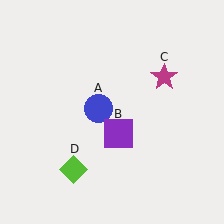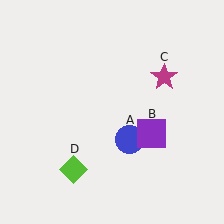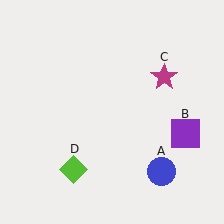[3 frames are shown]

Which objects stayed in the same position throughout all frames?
Magenta star (object C) and lime diamond (object D) remained stationary.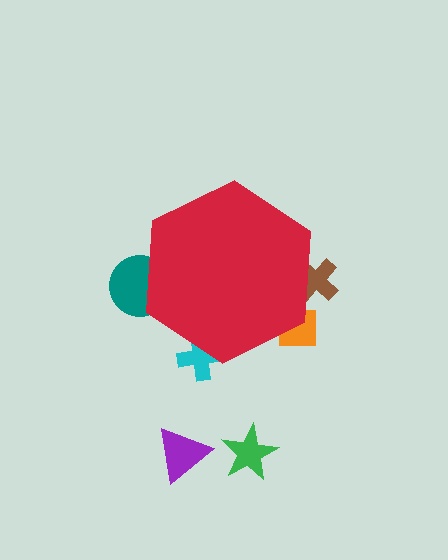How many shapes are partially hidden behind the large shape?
4 shapes are partially hidden.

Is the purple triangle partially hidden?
No, the purple triangle is fully visible.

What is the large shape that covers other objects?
A red hexagon.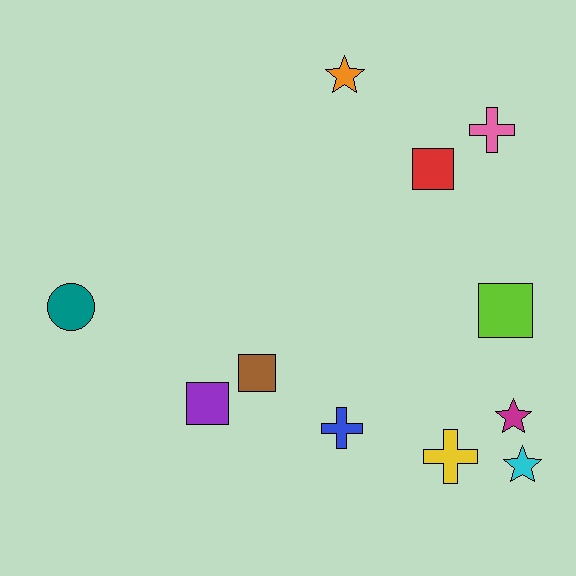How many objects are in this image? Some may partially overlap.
There are 11 objects.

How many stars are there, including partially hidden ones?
There are 3 stars.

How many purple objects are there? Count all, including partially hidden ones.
There is 1 purple object.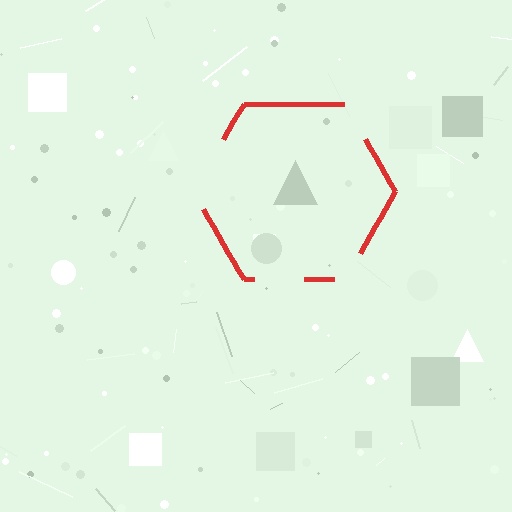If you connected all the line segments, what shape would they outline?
They would outline a hexagon.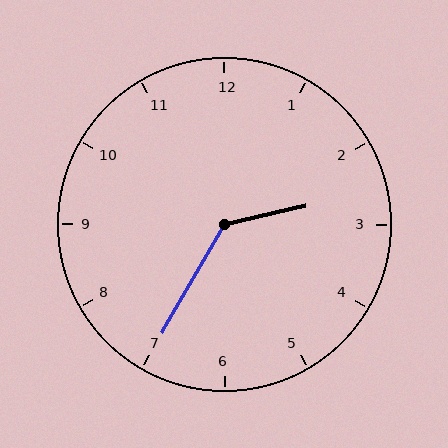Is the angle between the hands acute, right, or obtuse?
It is obtuse.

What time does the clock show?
2:35.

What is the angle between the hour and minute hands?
Approximately 132 degrees.